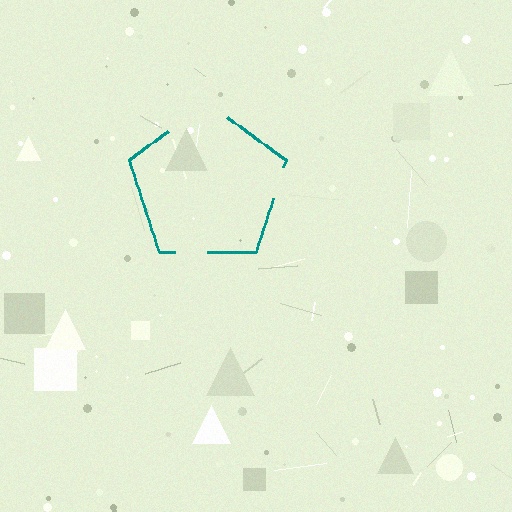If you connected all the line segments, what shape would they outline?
They would outline a pentagon.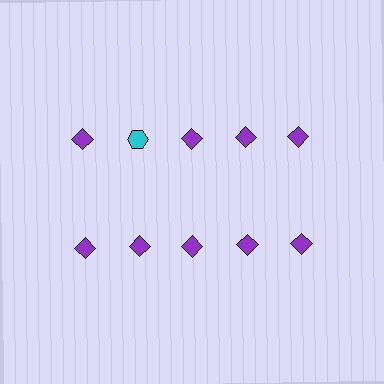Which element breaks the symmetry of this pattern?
The cyan hexagon in the top row, second from left column breaks the symmetry. All other shapes are purple diamonds.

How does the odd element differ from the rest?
It differs in both color (cyan instead of purple) and shape (hexagon instead of diamond).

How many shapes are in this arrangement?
There are 10 shapes arranged in a grid pattern.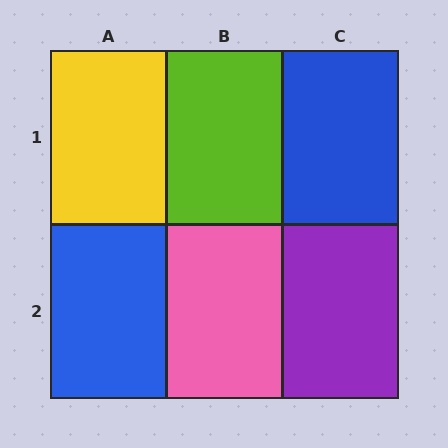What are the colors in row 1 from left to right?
Yellow, lime, blue.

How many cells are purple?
1 cell is purple.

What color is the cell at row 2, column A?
Blue.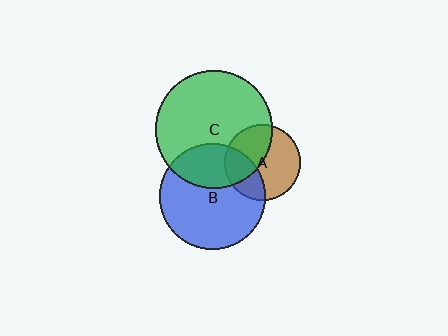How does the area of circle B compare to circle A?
Approximately 2.0 times.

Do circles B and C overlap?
Yes.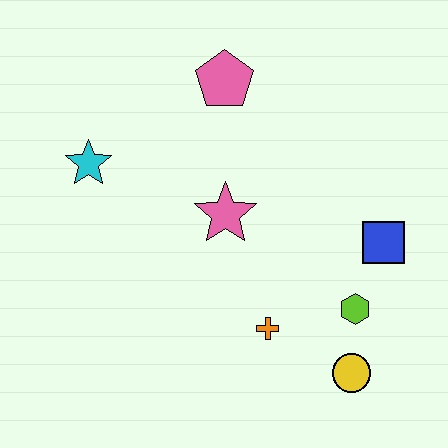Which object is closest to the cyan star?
The pink star is closest to the cyan star.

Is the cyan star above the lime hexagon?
Yes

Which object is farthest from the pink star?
The yellow circle is farthest from the pink star.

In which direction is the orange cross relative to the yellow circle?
The orange cross is to the left of the yellow circle.